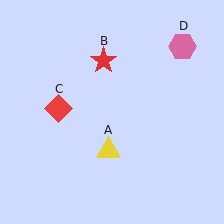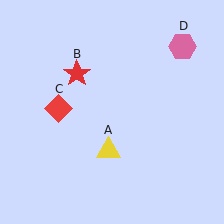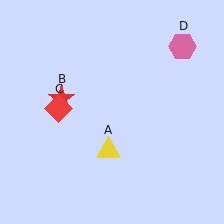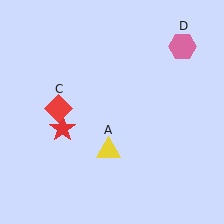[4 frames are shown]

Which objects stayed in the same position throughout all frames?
Yellow triangle (object A) and red diamond (object C) and pink hexagon (object D) remained stationary.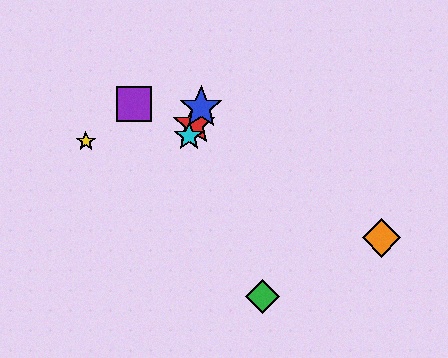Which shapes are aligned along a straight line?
The red star, the blue star, the cyan star are aligned along a straight line.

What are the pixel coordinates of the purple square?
The purple square is at (134, 104).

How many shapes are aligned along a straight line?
3 shapes (the red star, the blue star, the cyan star) are aligned along a straight line.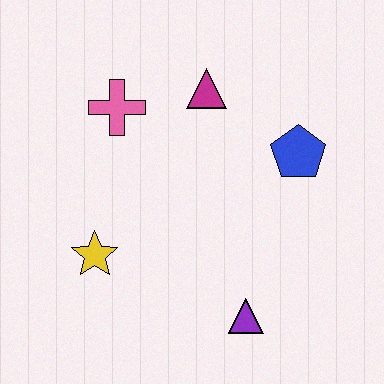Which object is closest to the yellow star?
The pink cross is closest to the yellow star.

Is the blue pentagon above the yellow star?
Yes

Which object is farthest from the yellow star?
The blue pentagon is farthest from the yellow star.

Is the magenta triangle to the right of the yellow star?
Yes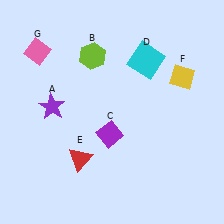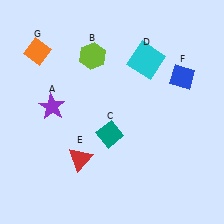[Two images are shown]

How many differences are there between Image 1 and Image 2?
There are 3 differences between the two images.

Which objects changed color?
C changed from purple to teal. F changed from yellow to blue. G changed from pink to orange.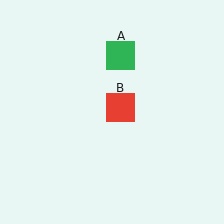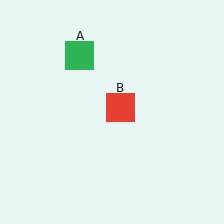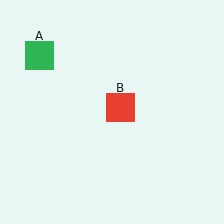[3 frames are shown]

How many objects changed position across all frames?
1 object changed position: green square (object A).